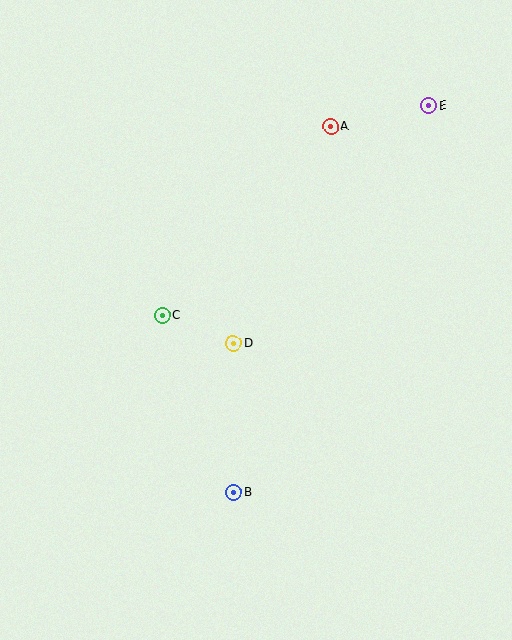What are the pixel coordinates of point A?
Point A is at (331, 127).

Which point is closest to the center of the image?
Point D at (233, 343) is closest to the center.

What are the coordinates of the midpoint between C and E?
The midpoint between C and E is at (295, 210).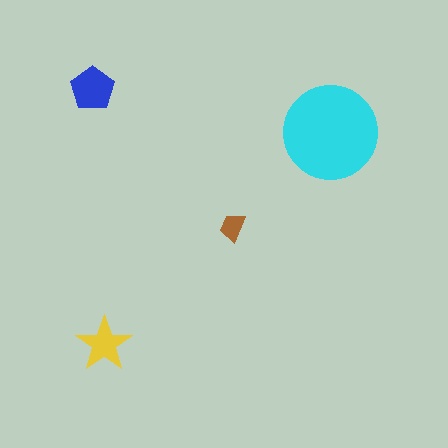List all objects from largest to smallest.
The cyan circle, the blue pentagon, the yellow star, the brown trapezoid.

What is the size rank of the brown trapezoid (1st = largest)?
4th.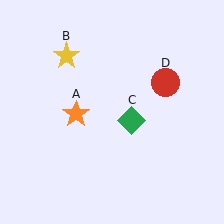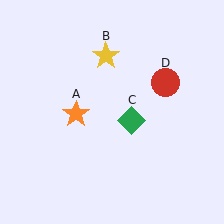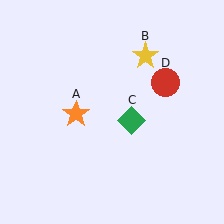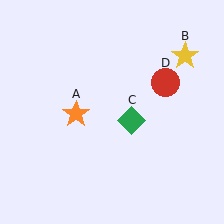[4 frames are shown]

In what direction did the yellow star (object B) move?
The yellow star (object B) moved right.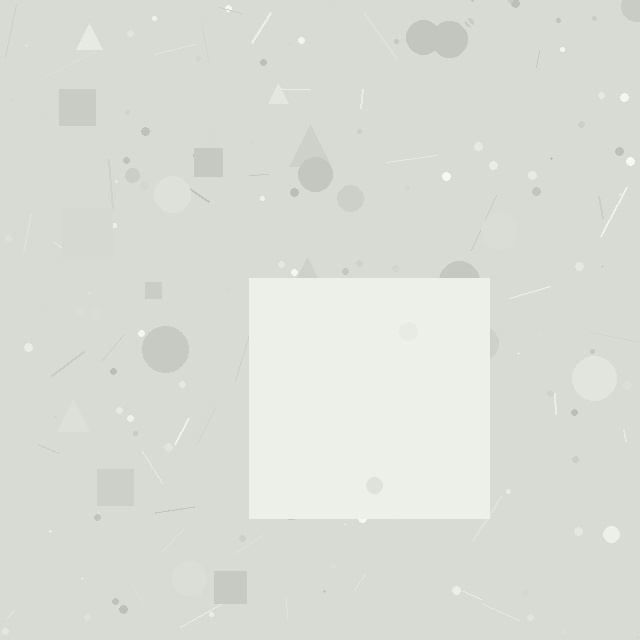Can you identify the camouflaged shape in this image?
The camouflaged shape is a square.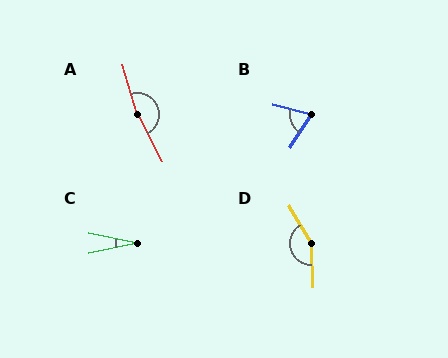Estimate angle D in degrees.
Approximately 150 degrees.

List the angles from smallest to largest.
C (23°), B (71°), D (150°), A (169°).